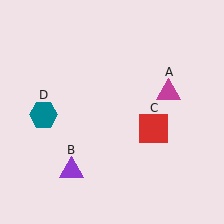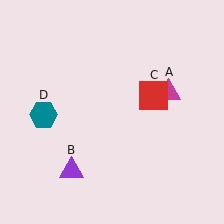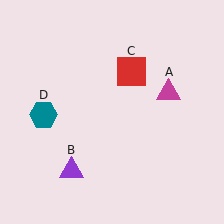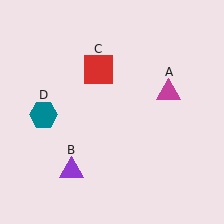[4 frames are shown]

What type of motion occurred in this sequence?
The red square (object C) rotated counterclockwise around the center of the scene.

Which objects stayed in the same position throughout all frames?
Magenta triangle (object A) and purple triangle (object B) and teal hexagon (object D) remained stationary.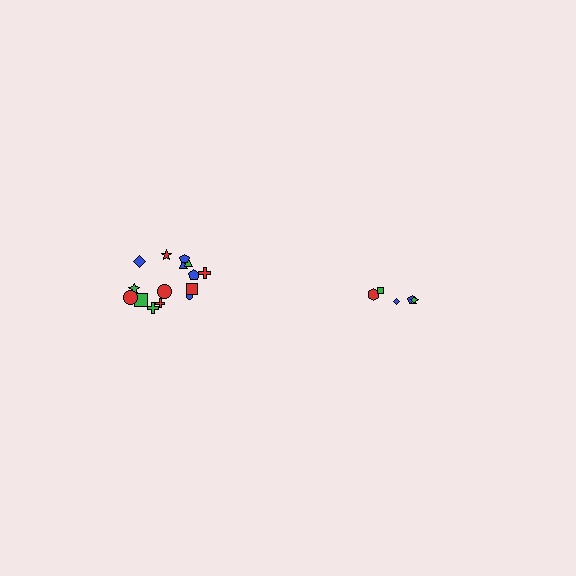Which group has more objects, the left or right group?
The left group.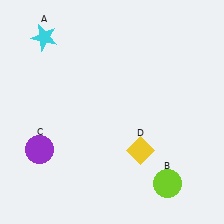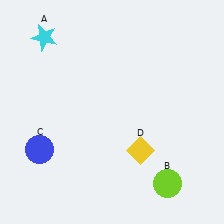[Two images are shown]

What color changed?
The circle (C) changed from purple in Image 1 to blue in Image 2.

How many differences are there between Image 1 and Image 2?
There is 1 difference between the two images.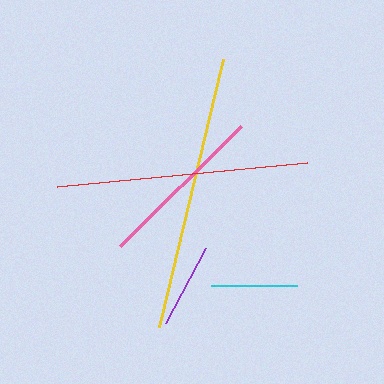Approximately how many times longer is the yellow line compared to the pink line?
The yellow line is approximately 1.6 times the length of the pink line.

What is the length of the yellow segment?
The yellow segment is approximately 276 pixels long.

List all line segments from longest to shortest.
From longest to shortest: yellow, red, pink, cyan, purple.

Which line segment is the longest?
The yellow line is the longest at approximately 276 pixels.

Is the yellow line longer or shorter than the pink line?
The yellow line is longer than the pink line.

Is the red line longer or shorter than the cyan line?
The red line is longer than the cyan line.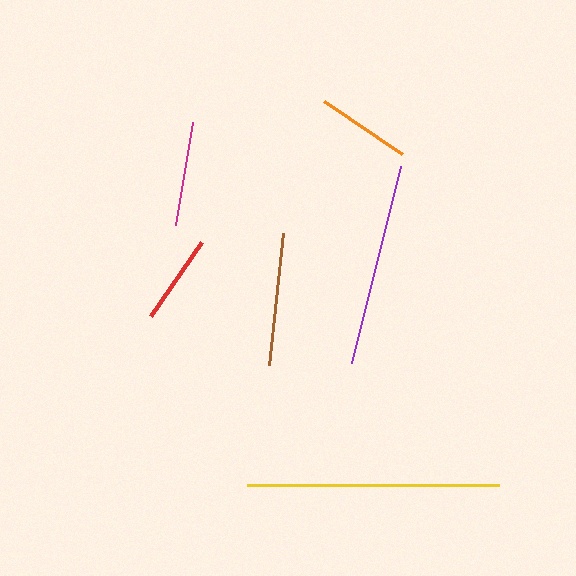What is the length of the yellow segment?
The yellow segment is approximately 251 pixels long.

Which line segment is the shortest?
The red line is the shortest at approximately 90 pixels.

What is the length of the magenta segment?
The magenta segment is approximately 105 pixels long.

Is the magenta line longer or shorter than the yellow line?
The yellow line is longer than the magenta line.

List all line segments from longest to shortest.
From longest to shortest: yellow, purple, brown, magenta, orange, red.